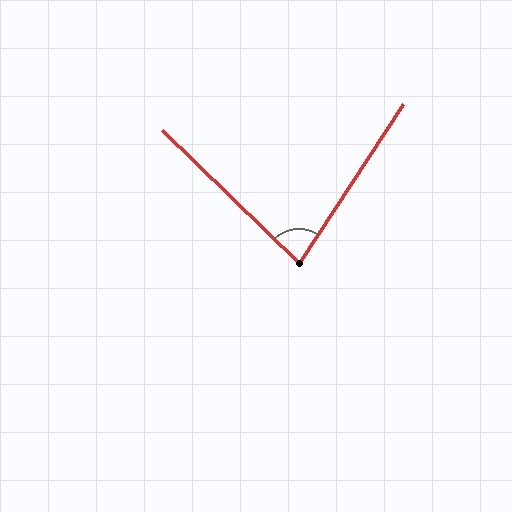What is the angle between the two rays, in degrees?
Approximately 79 degrees.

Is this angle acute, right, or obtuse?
It is acute.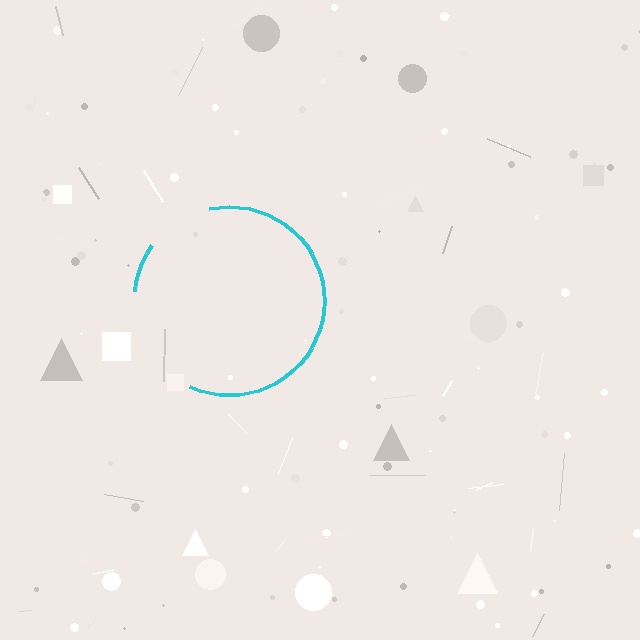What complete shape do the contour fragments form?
The contour fragments form a circle.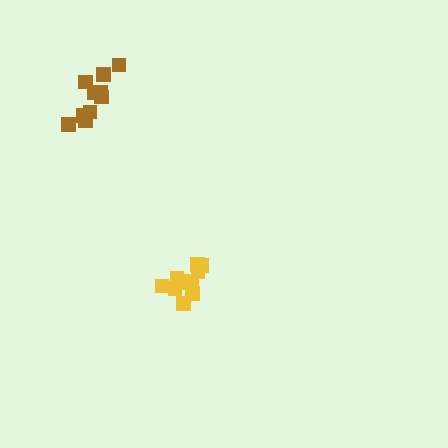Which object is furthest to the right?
The yellow cluster is rightmost.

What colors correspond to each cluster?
The clusters are colored: brown, yellow.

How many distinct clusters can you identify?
There are 2 distinct clusters.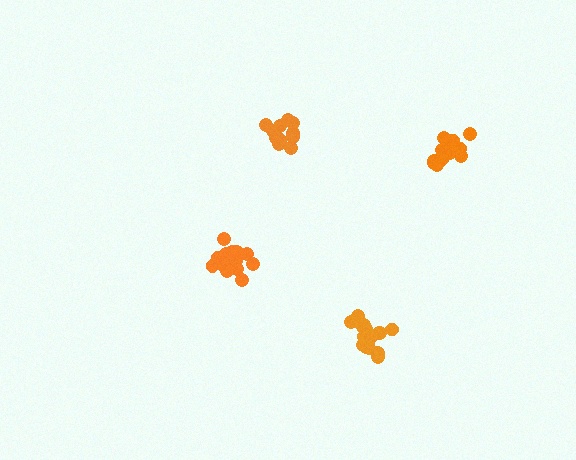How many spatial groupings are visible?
There are 4 spatial groupings.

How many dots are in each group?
Group 1: 18 dots, Group 2: 18 dots, Group 3: 17 dots, Group 4: 14 dots (67 total).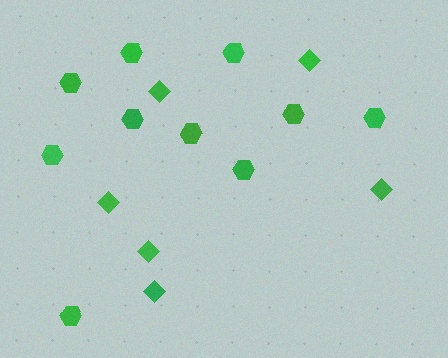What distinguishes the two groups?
There are 2 groups: one group of diamonds (6) and one group of hexagons (10).